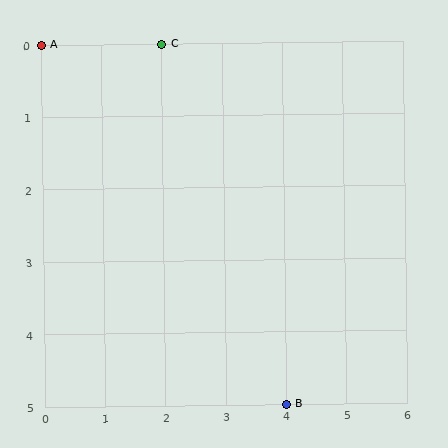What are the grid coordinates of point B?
Point B is at grid coordinates (4, 5).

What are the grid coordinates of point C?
Point C is at grid coordinates (2, 0).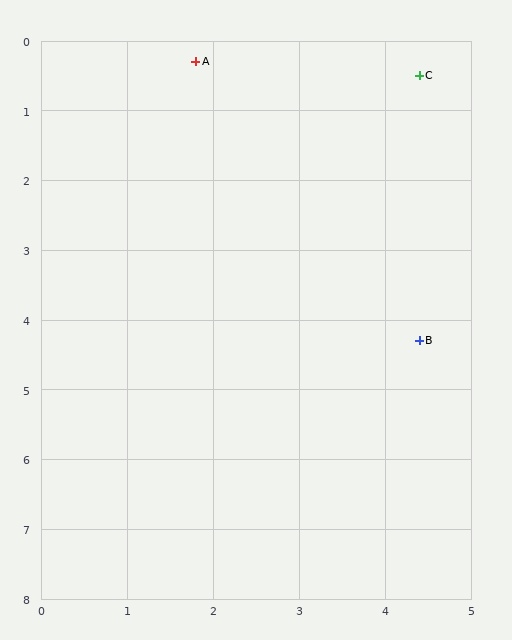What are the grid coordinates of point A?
Point A is at approximately (1.8, 0.3).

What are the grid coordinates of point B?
Point B is at approximately (4.4, 4.3).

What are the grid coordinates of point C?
Point C is at approximately (4.4, 0.5).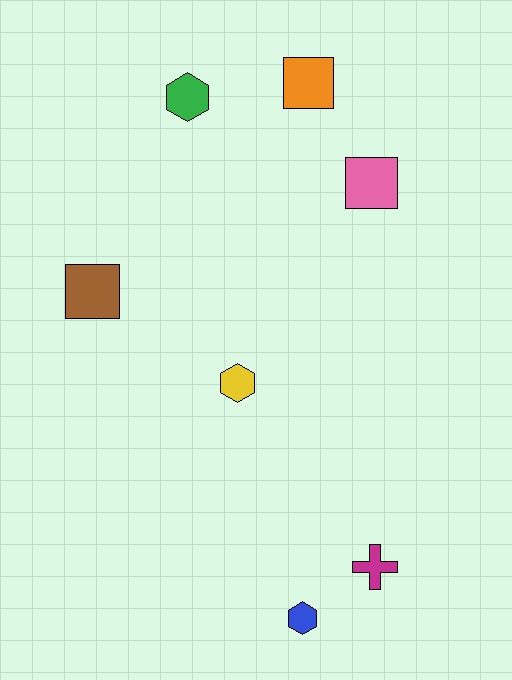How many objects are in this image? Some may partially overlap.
There are 7 objects.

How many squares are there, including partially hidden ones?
There are 3 squares.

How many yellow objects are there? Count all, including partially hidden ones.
There is 1 yellow object.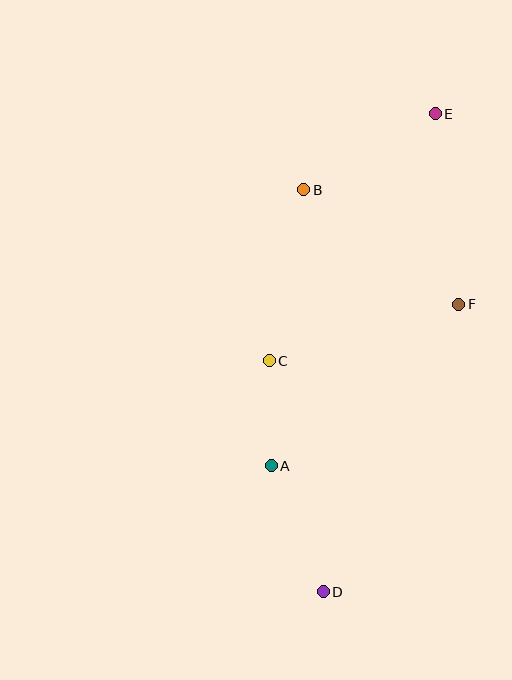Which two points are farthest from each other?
Points D and E are farthest from each other.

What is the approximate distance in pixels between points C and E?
The distance between C and E is approximately 298 pixels.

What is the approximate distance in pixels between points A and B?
The distance between A and B is approximately 278 pixels.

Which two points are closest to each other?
Points A and C are closest to each other.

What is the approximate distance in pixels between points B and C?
The distance between B and C is approximately 174 pixels.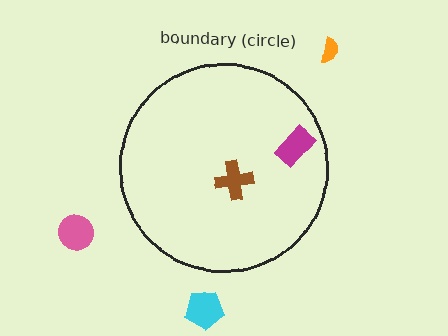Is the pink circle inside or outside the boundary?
Outside.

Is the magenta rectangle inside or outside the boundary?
Inside.